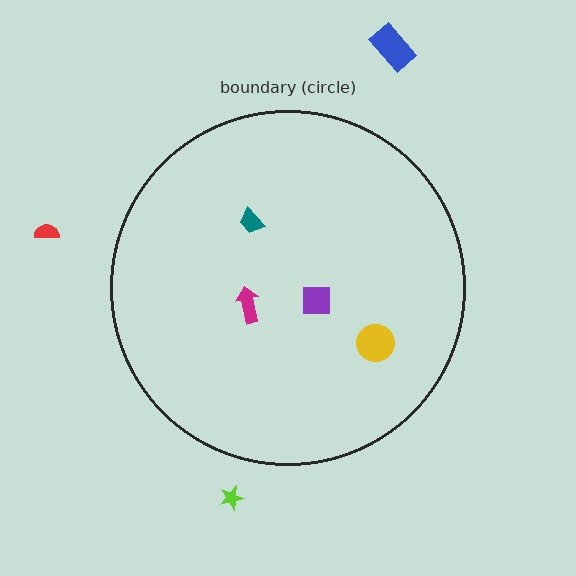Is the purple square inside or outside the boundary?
Inside.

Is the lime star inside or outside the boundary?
Outside.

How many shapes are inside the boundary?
4 inside, 3 outside.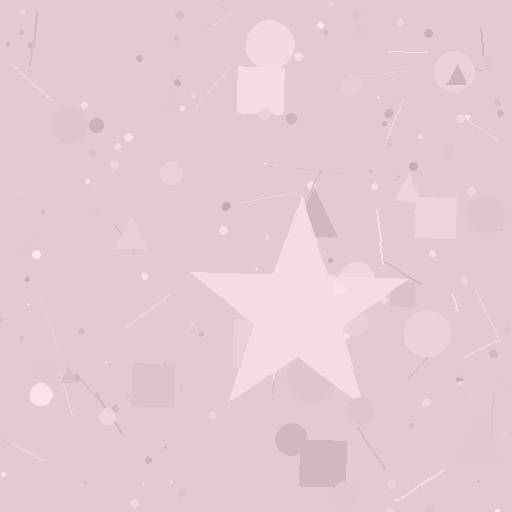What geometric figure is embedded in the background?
A star is embedded in the background.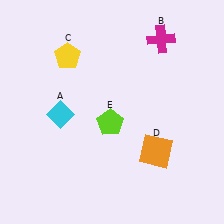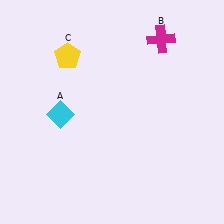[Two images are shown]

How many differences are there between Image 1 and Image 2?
There are 2 differences between the two images.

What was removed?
The lime pentagon (E), the orange square (D) were removed in Image 2.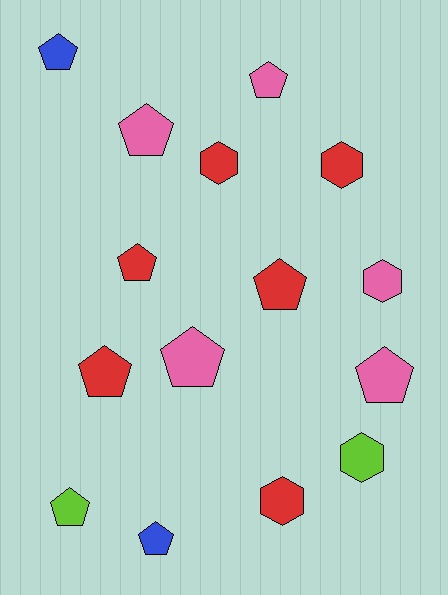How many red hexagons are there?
There are 3 red hexagons.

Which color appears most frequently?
Red, with 6 objects.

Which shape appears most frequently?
Pentagon, with 10 objects.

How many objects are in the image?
There are 15 objects.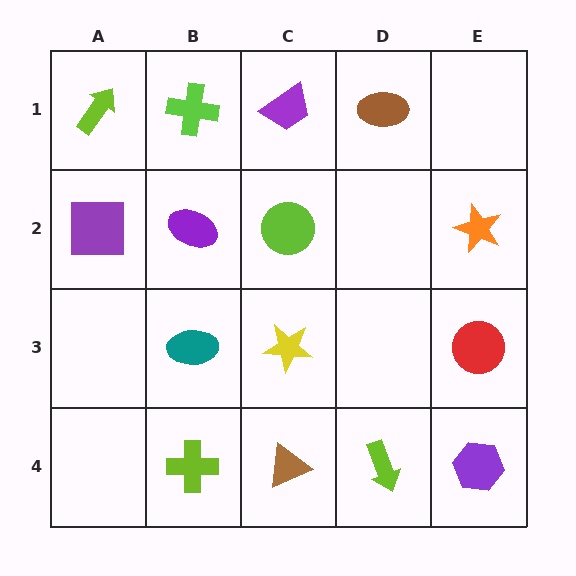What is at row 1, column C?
A purple trapezoid.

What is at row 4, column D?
A lime arrow.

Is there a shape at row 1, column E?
No, that cell is empty.